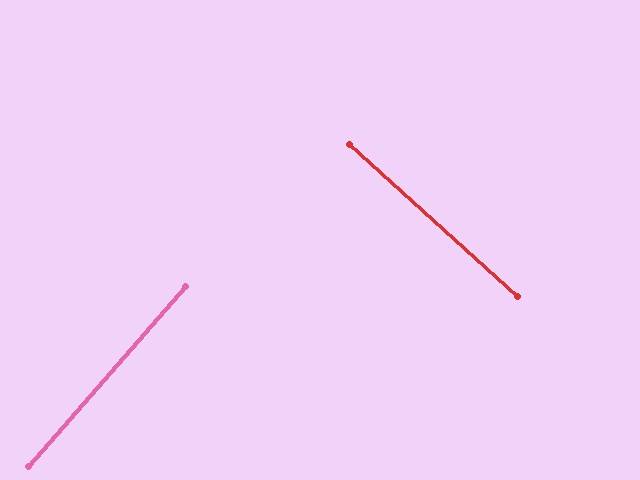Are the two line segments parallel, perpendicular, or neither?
Perpendicular — they meet at approximately 89°.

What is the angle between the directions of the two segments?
Approximately 89 degrees.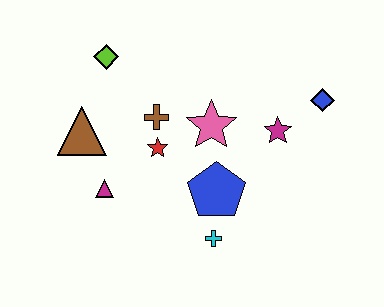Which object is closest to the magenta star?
The blue diamond is closest to the magenta star.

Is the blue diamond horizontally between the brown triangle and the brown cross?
No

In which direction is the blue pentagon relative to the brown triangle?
The blue pentagon is to the right of the brown triangle.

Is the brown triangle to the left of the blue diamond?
Yes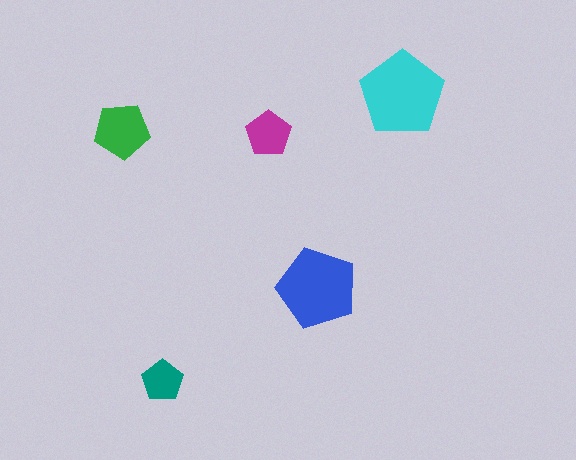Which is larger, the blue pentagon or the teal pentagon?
The blue one.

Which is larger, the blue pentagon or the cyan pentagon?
The cyan one.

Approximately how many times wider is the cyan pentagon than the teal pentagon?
About 2 times wider.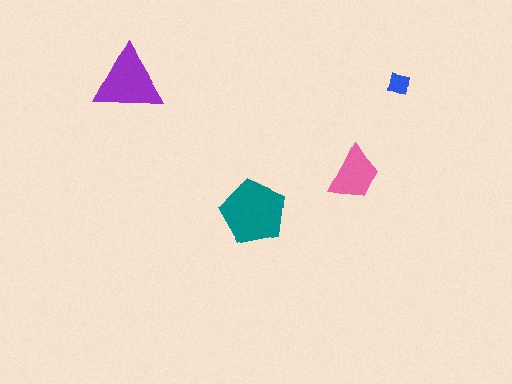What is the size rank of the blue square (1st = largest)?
4th.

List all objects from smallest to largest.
The blue square, the pink trapezoid, the purple triangle, the teal pentagon.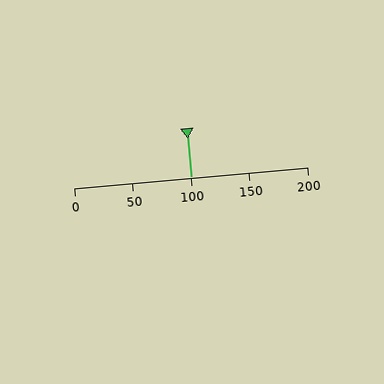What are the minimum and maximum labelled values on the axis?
The axis runs from 0 to 200.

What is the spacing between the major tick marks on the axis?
The major ticks are spaced 50 apart.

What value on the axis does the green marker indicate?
The marker indicates approximately 100.